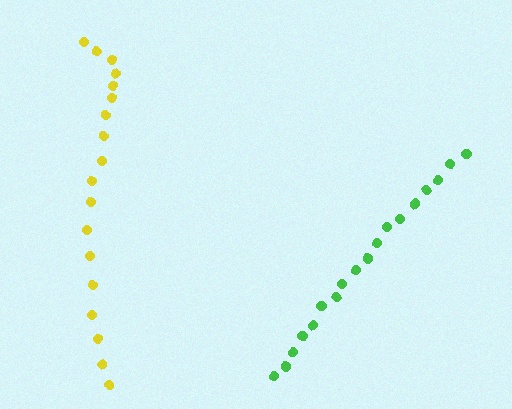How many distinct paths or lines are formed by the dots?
There are 2 distinct paths.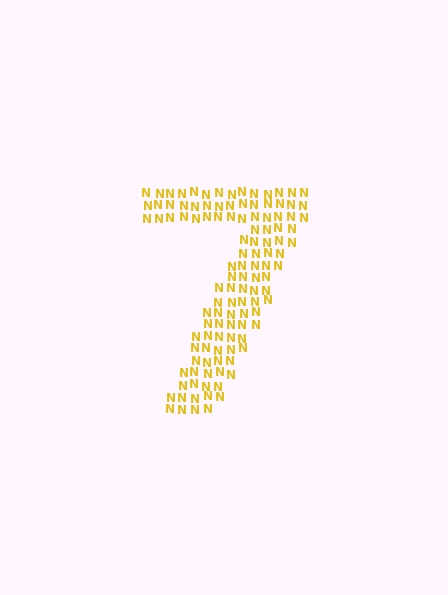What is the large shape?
The large shape is the digit 7.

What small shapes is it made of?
It is made of small letter N's.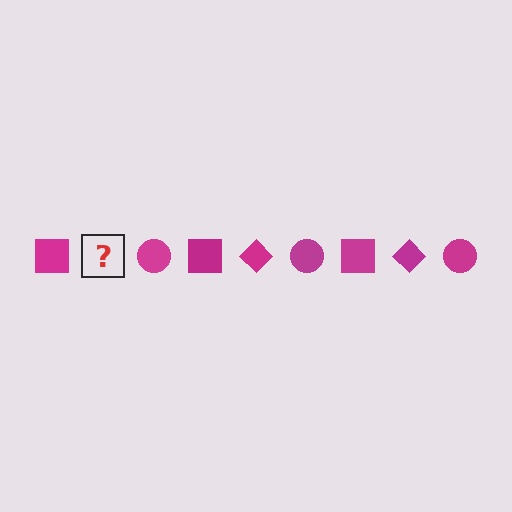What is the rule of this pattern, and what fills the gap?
The rule is that the pattern cycles through square, diamond, circle shapes in magenta. The gap should be filled with a magenta diamond.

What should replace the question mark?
The question mark should be replaced with a magenta diamond.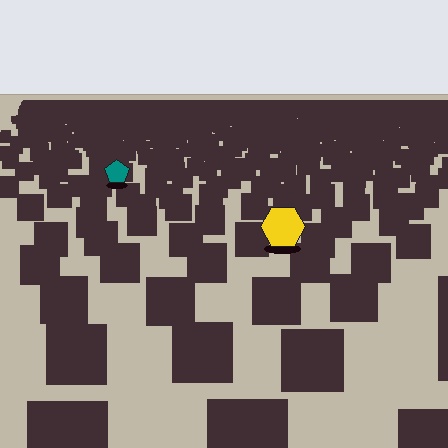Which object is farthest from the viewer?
The teal pentagon is farthest from the viewer. It appears smaller and the ground texture around it is denser.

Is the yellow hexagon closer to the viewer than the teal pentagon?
Yes. The yellow hexagon is closer — you can tell from the texture gradient: the ground texture is coarser near it.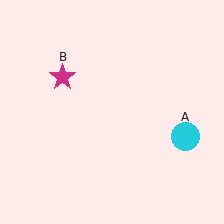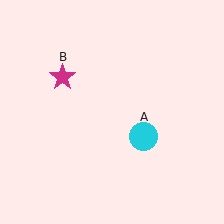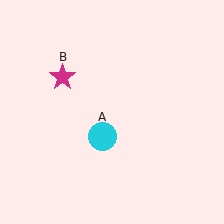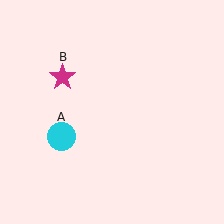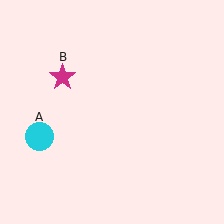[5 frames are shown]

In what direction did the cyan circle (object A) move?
The cyan circle (object A) moved left.